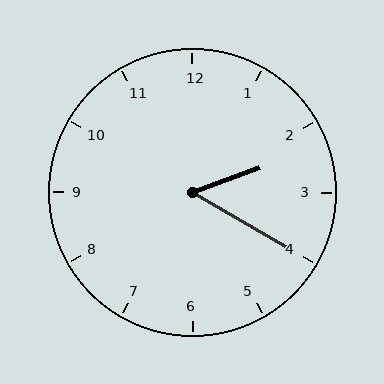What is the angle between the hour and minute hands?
Approximately 50 degrees.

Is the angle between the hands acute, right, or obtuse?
It is acute.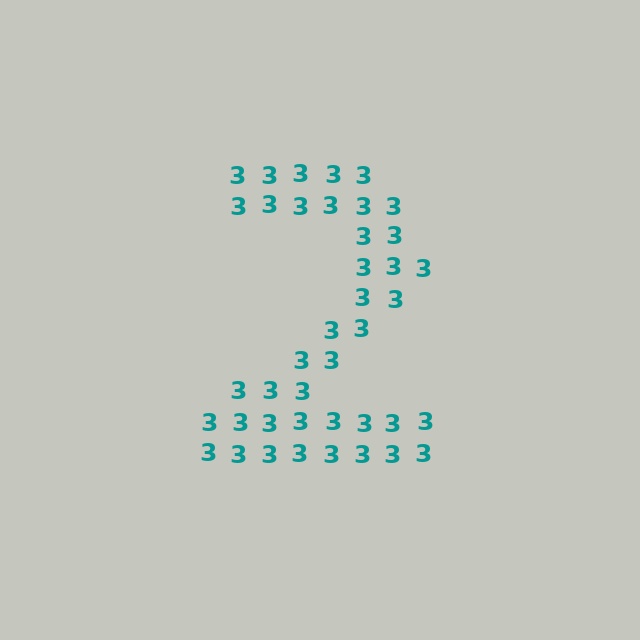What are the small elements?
The small elements are digit 3's.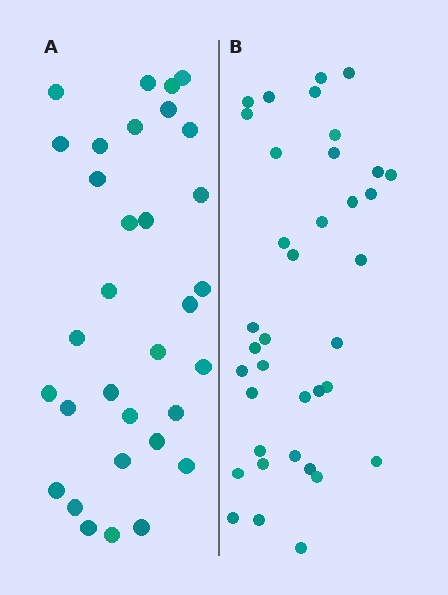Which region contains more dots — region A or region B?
Region B (the right region) has more dots.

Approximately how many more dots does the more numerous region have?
Region B has about 5 more dots than region A.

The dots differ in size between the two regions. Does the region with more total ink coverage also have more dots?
No. Region A has more total ink coverage because its dots are larger, but region B actually contains more individual dots. Total area can be misleading — the number of items is what matters here.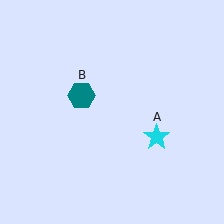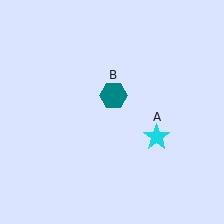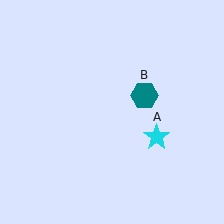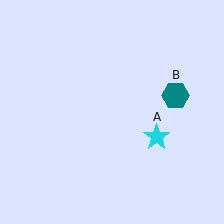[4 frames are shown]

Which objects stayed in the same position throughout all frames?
Cyan star (object A) remained stationary.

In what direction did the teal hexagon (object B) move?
The teal hexagon (object B) moved right.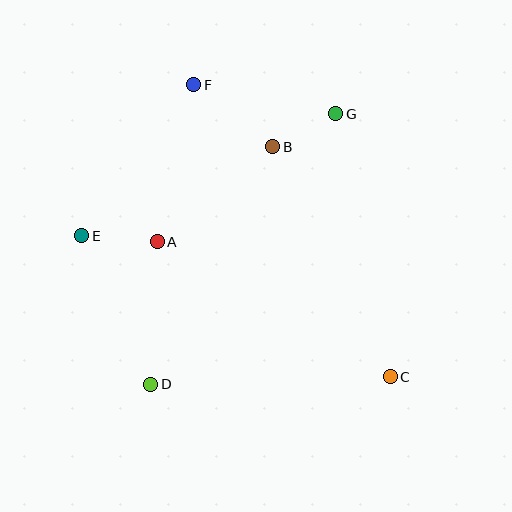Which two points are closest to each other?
Points B and G are closest to each other.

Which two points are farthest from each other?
Points C and F are farthest from each other.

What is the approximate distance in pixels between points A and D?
The distance between A and D is approximately 143 pixels.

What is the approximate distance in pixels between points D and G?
The distance between D and G is approximately 328 pixels.